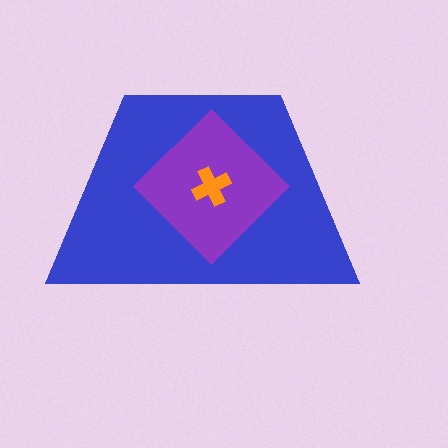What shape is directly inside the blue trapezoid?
The purple diamond.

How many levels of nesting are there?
3.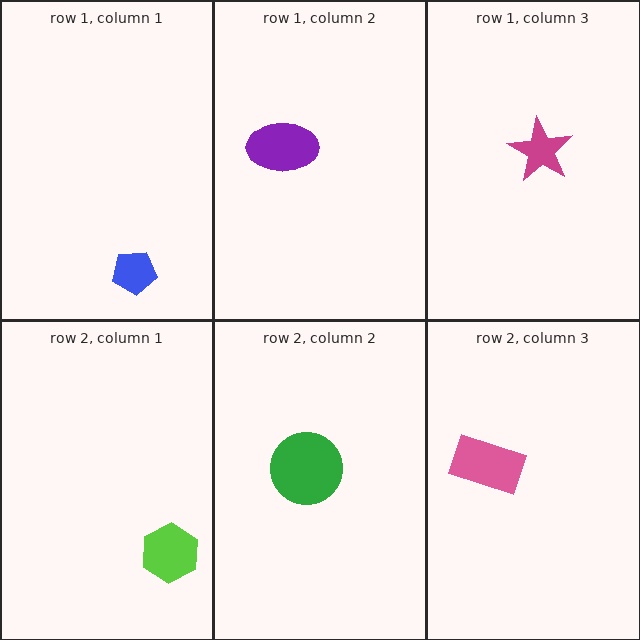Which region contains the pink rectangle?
The row 2, column 3 region.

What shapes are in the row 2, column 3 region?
The pink rectangle.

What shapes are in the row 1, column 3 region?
The magenta star.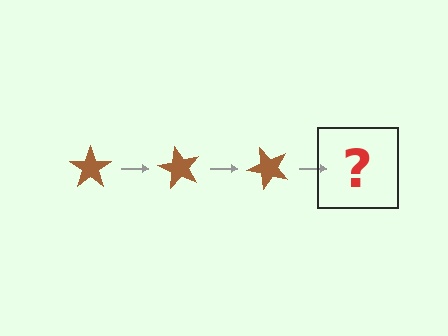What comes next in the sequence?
The next element should be a brown star rotated 180 degrees.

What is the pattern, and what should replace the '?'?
The pattern is that the star rotates 60 degrees each step. The '?' should be a brown star rotated 180 degrees.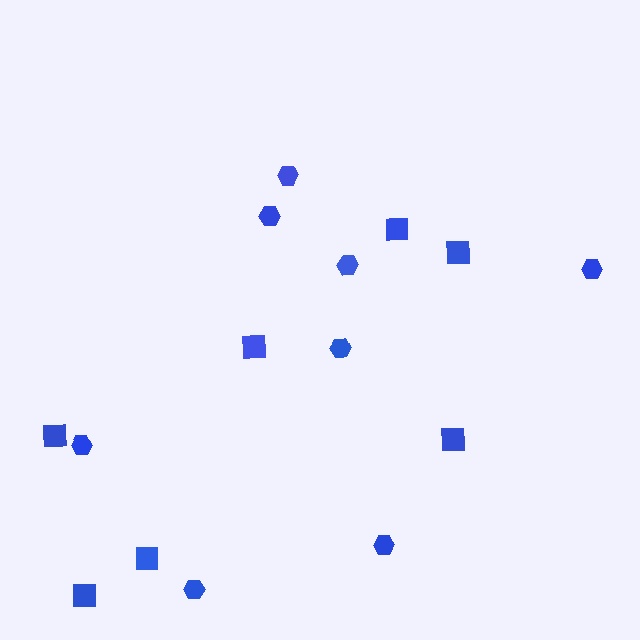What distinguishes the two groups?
There are 2 groups: one group of hexagons (8) and one group of squares (7).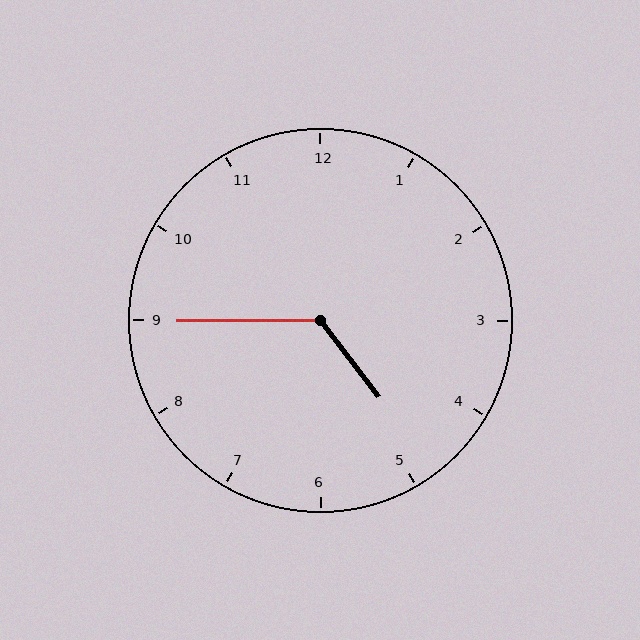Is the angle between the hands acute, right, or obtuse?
It is obtuse.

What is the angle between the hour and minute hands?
Approximately 128 degrees.